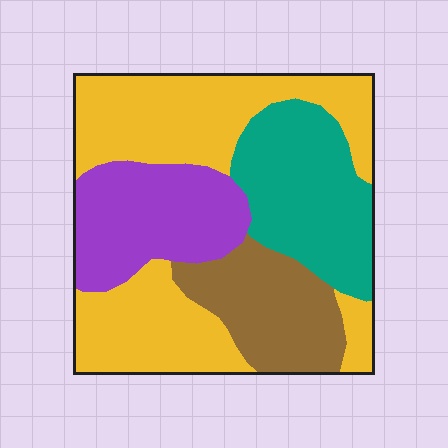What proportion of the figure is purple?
Purple takes up about one fifth (1/5) of the figure.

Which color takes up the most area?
Yellow, at roughly 45%.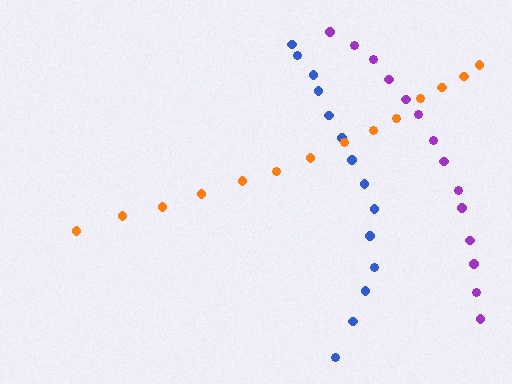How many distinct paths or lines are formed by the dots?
There are 3 distinct paths.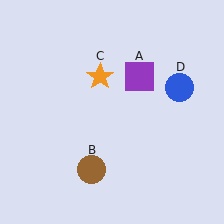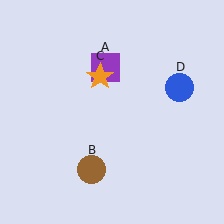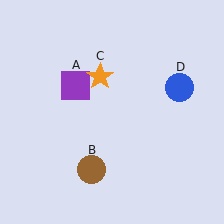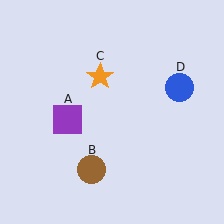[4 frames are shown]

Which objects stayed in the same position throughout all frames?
Brown circle (object B) and orange star (object C) and blue circle (object D) remained stationary.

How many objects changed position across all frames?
1 object changed position: purple square (object A).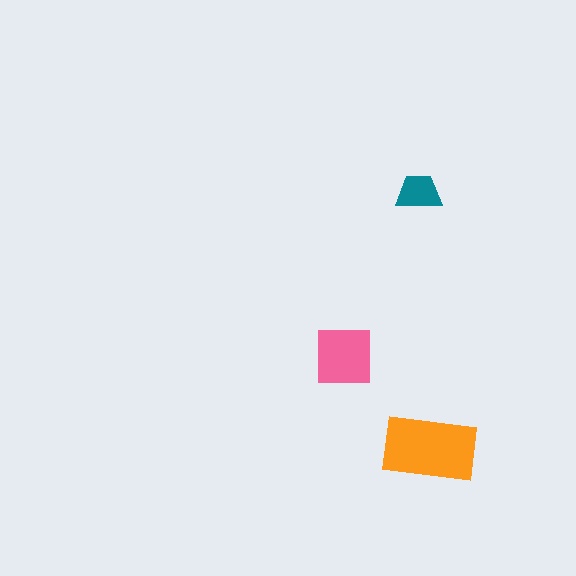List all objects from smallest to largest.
The teal trapezoid, the pink square, the orange rectangle.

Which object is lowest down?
The orange rectangle is bottommost.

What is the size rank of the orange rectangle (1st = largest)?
1st.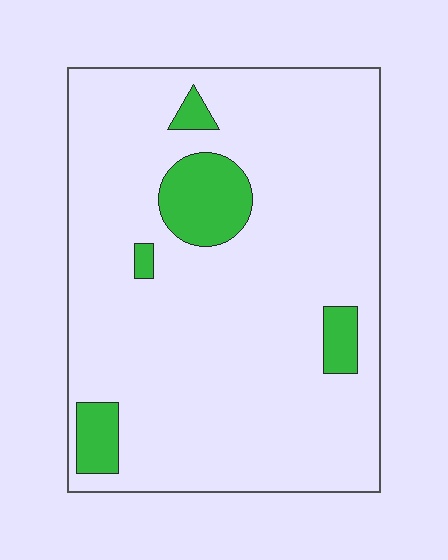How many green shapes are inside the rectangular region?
5.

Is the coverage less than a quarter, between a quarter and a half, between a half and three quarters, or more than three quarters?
Less than a quarter.